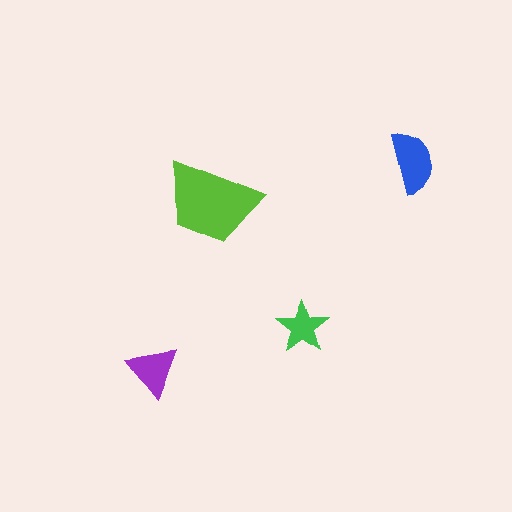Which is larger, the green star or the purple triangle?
The purple triangle.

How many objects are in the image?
There are 4 objects in the image.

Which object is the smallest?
The green star.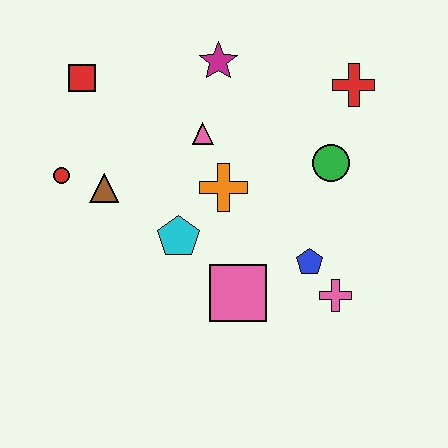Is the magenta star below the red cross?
No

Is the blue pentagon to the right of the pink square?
Yes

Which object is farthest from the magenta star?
The pink cross is farthest from the magenta star.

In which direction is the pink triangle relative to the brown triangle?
The pink triangle is to the right of the brown triangle.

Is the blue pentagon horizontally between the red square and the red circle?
No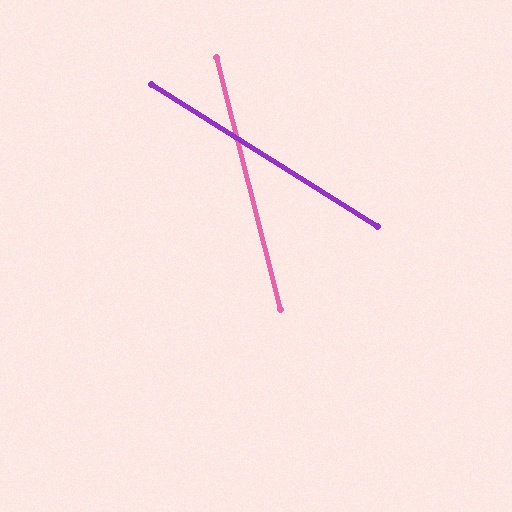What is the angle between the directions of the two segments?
Approximately 44 degrees.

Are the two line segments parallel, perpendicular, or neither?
Neither parallel nor perpendicular — they differ by about 44°.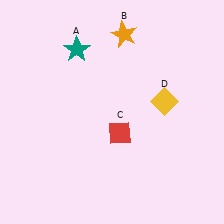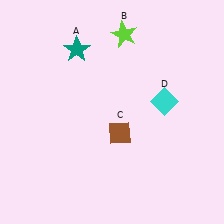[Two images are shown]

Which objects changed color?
B changed from orange to lime. C changed from red to brown. D changed from yellow to cyan.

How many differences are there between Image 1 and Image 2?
There are 3 differences between the two images.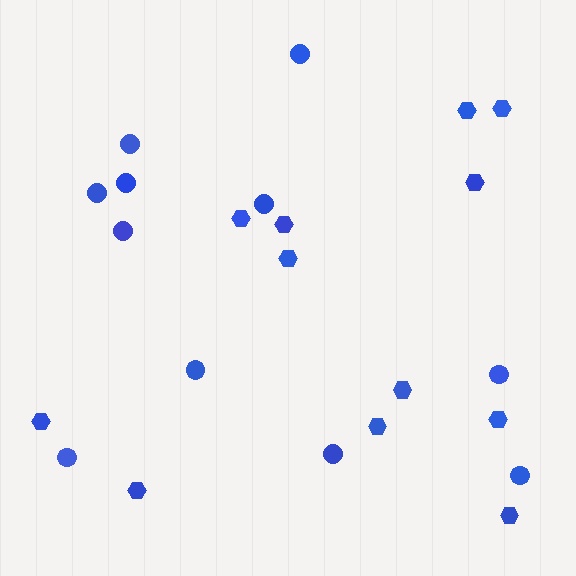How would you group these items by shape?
There are 2 groups: one group of hexagons (12) and one group of circles (11).